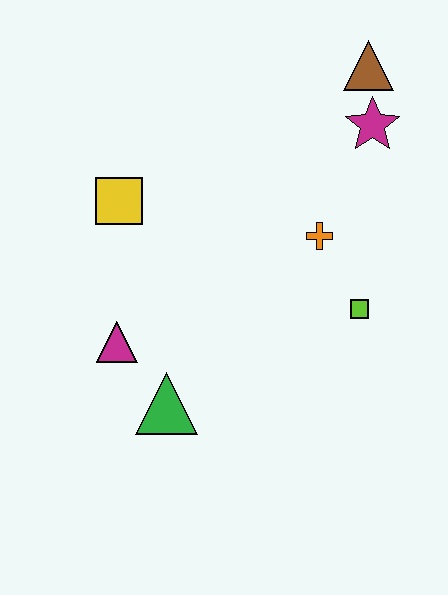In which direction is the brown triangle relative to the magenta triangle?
The brown triangle is above the magenta triangle.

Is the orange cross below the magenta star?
Yes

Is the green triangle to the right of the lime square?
No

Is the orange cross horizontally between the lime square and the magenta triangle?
Yes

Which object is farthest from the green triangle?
The brown triangle is farthest from the green triangle.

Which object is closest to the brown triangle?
The magenta star is closest to the brown triangle.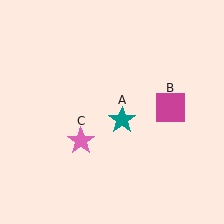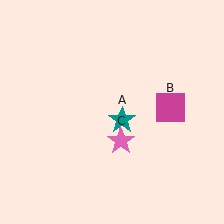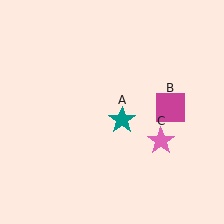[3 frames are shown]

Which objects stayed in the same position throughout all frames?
Teal star (object A) and magenta square (object B) remained stationary.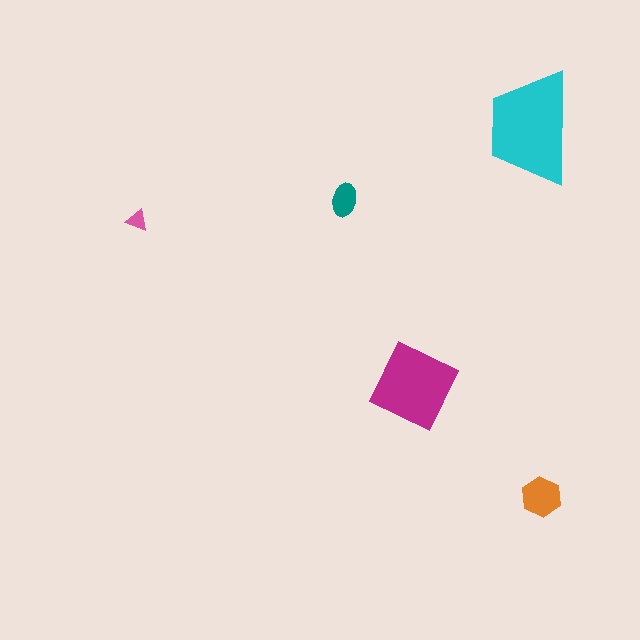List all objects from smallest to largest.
The pink triangle, the teal ellipse, the orange hexagon, the magenta diamond, the cyan trapezoid.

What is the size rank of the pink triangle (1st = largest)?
5th.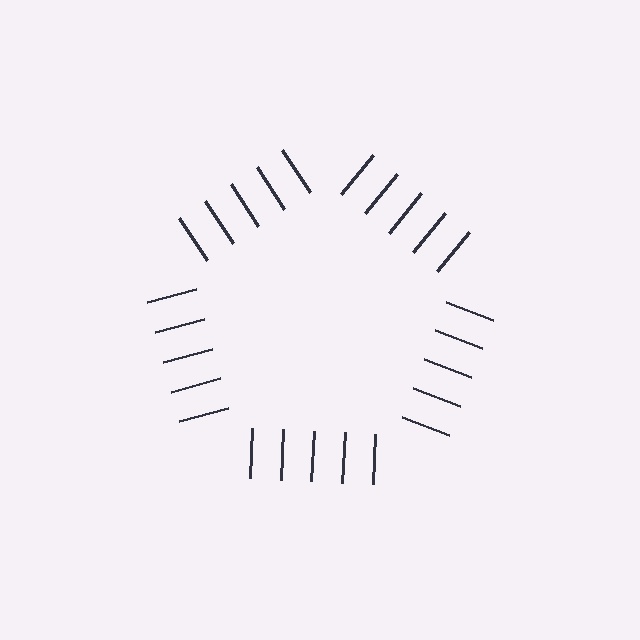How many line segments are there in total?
25 — 5 along each of the 5 edges.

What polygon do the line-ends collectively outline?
An illusory pentagon — the line segments terminate on its edges but no continuous stroke is drawn.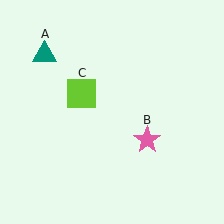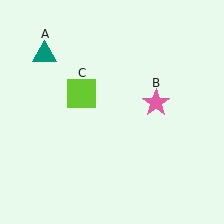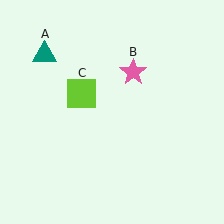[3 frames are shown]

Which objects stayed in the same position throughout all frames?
Teal triangle (object A) and lime square (object C) remained stationary.